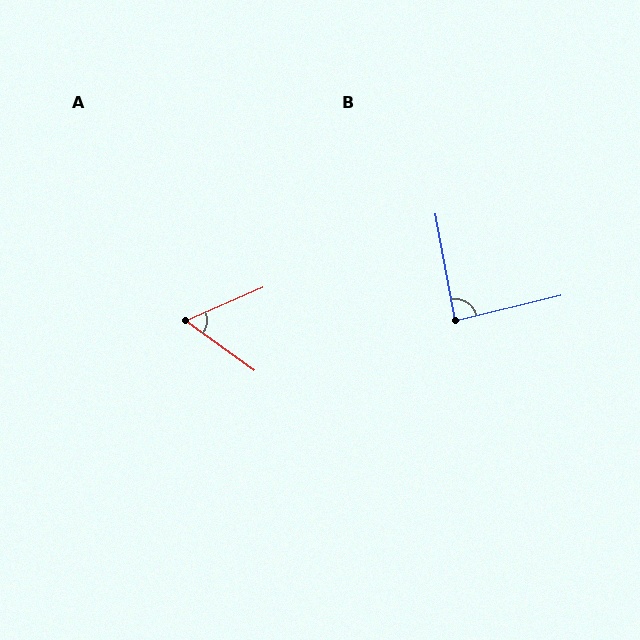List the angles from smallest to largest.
A (59°), B (87°).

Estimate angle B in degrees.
Approximately 87 degrees.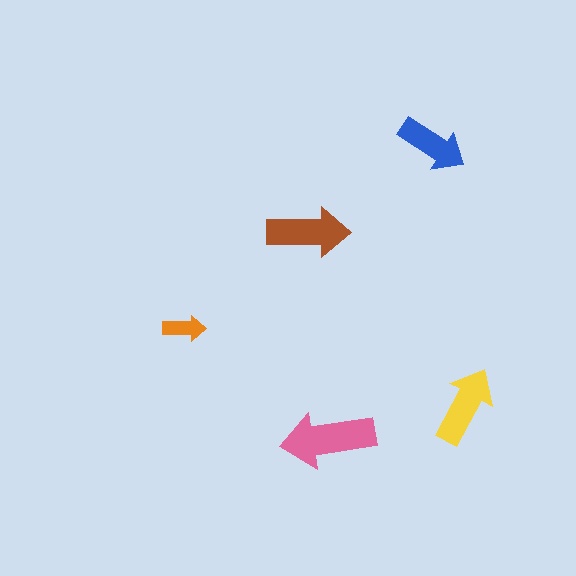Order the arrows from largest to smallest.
the pink one, the brown one, the yellow one, the blue one, the orange one.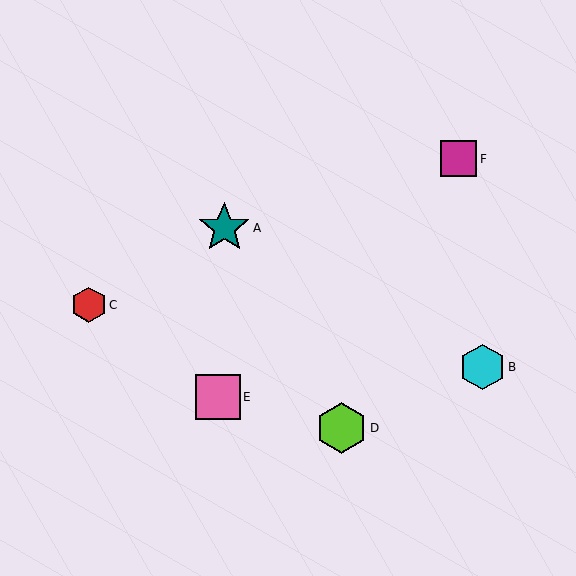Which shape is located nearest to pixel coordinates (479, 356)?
The cyan hexagon (labeled B) at (483, 367) is nearest to that location.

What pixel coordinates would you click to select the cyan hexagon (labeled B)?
Click at (483, 367) to select the cyan hexagon B.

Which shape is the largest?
The teal star (labeled A) is the largest.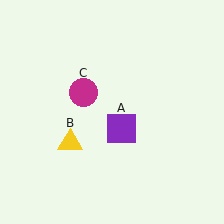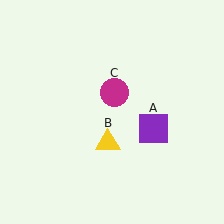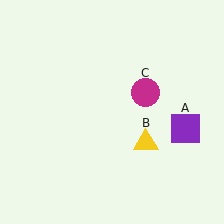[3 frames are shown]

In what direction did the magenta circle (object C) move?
The magenta circle (object C) moved right.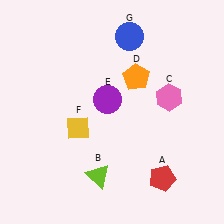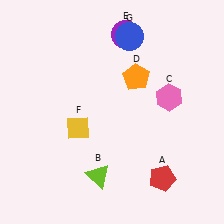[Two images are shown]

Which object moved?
The purple circle (E) moved up.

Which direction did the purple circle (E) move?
The purple circle (E) moved up.